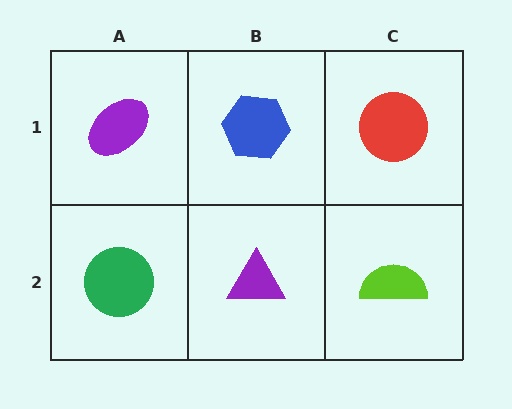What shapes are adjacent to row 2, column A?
A purple ellipse (row 1, column A), a purple triangle (row 2, column B).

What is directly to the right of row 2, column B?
A lime semicircle.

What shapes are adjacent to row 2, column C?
A red circle (row 1, column C), a purple triangle (row 2, column B).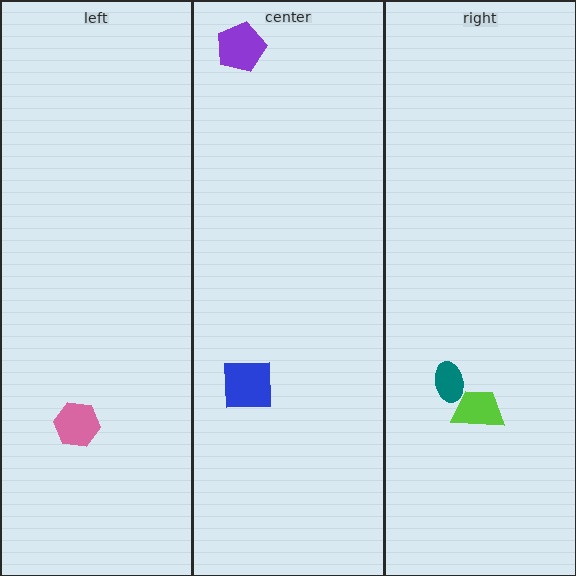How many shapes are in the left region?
1.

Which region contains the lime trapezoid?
The right region.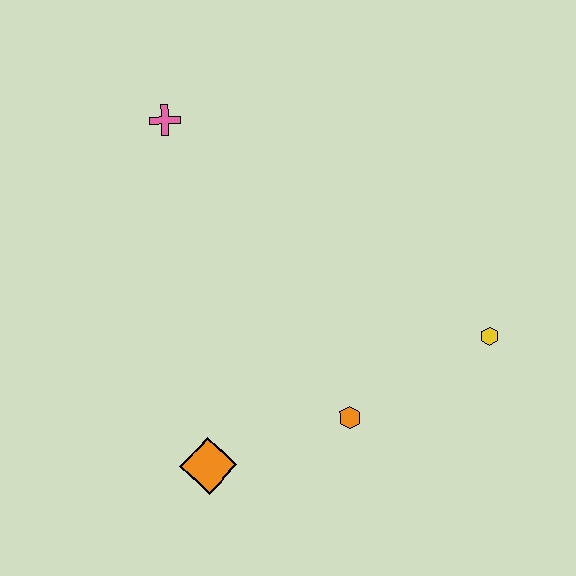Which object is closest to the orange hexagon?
The orange diamond is closest to the orange hexagon.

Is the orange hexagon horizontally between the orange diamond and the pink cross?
No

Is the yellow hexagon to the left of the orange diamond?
No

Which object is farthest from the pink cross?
The yellow hexagon is farthest from the pink cross.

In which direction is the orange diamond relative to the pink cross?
The orange diamond is below the pink cross.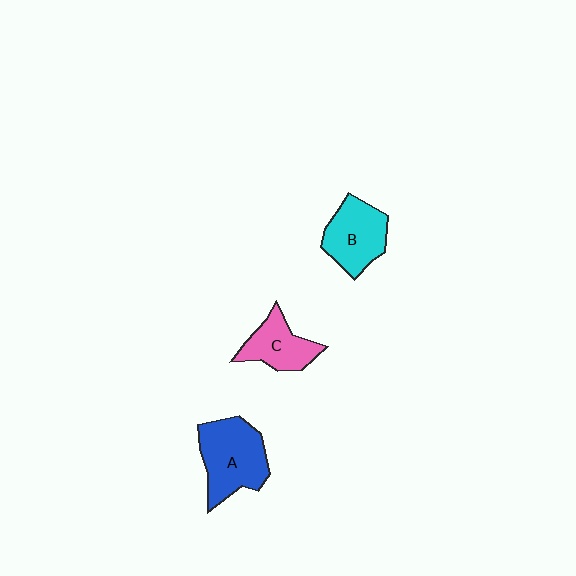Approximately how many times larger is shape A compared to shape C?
Approximately 1.5 times.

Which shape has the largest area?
Shape A (blue).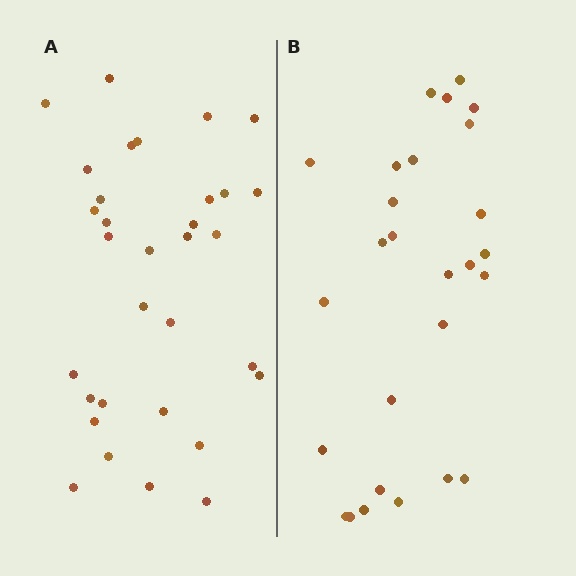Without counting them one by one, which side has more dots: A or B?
Region A (the left region) has more dots.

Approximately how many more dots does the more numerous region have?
Region A has about 5 more dots than region B.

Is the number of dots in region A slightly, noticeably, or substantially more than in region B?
Region A has only slightly more — the two regions are fairly close. The ratio is roughly 1.2 to 1.